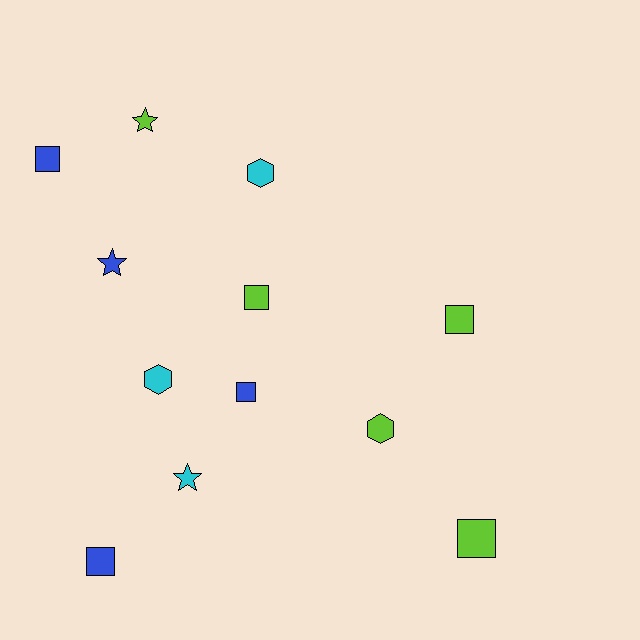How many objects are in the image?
There are 12 objects.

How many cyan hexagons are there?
There are 2 cyan hexagons.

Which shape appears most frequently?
Square, with 6 objects.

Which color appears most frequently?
Lime, with 5 objects.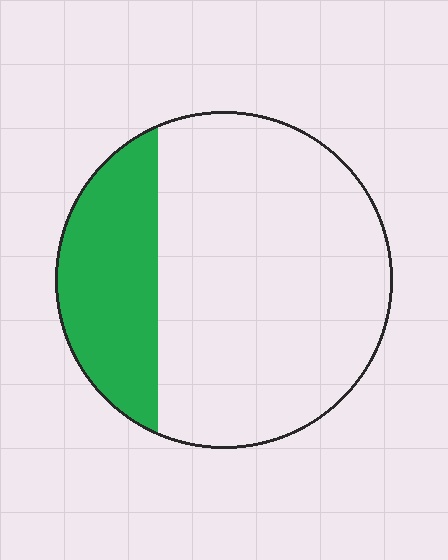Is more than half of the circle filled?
No.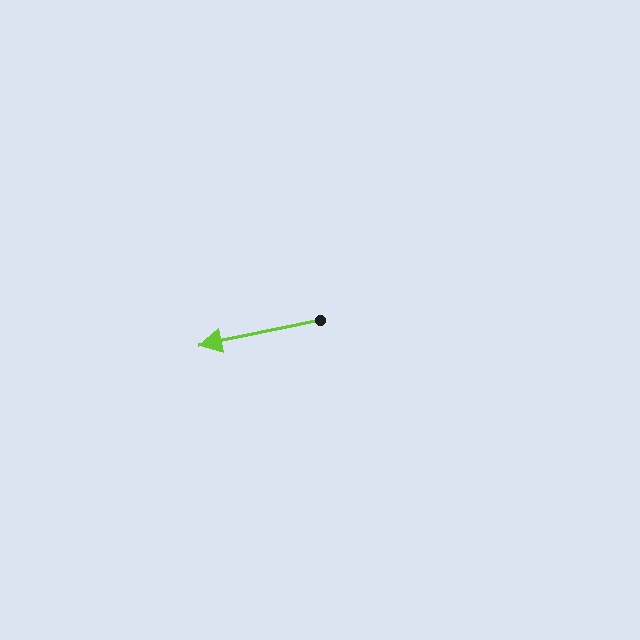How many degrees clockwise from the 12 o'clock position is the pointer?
Approximately 258 degrees.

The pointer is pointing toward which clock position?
Roughly 9 o'clock.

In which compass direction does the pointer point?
West.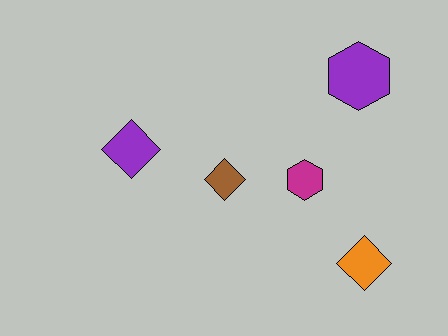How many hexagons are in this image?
There are 2 hexagons.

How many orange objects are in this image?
There is 1 orange object.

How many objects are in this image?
There are 5 objects.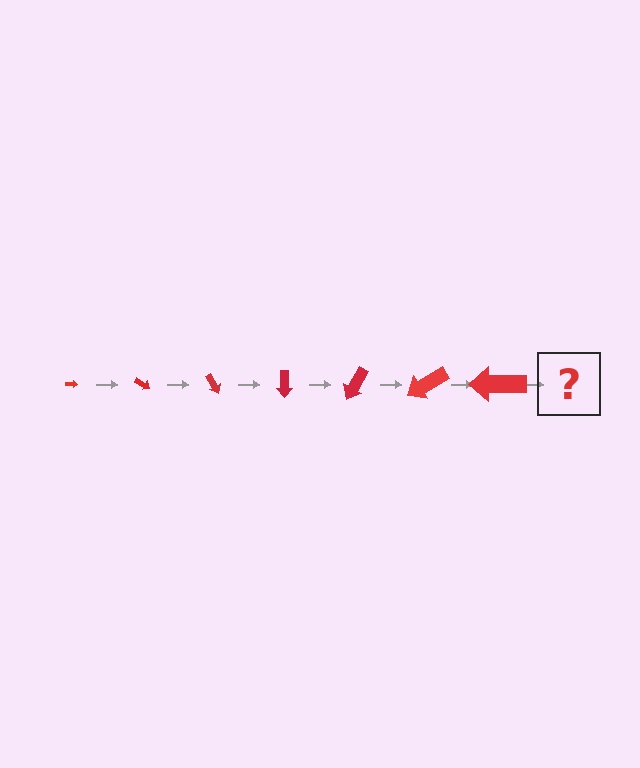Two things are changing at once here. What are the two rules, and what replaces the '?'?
The two rules are that the arrow grows larger each step and it rotates 30 degrees each step. The '?' should be an arrow, larger than the previous one and rotated 210 degrees from the start.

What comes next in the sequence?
The next element should be an arrow, larger than the previous one and rotated 210 degrees from the start.